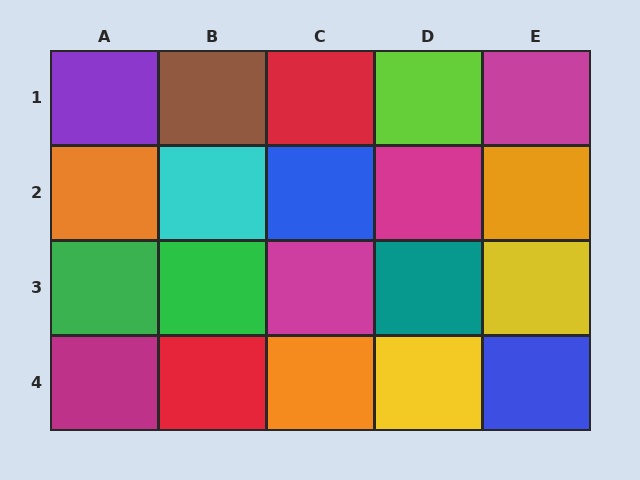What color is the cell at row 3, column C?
Magenta.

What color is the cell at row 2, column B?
Cyan.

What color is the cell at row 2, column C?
Blue.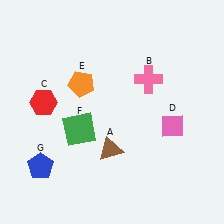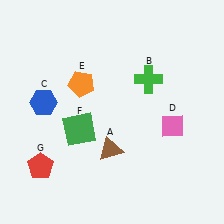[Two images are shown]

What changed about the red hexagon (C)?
In Image 1, C is red. In Image 2, it changed to blue.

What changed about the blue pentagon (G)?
In Image 1, G is blue. In Image 2, it changed to red.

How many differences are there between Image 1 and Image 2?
There are 3 differences between the two images.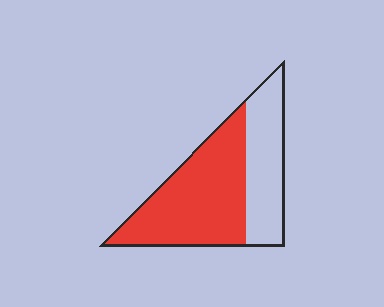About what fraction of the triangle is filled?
About five eighths (5/8).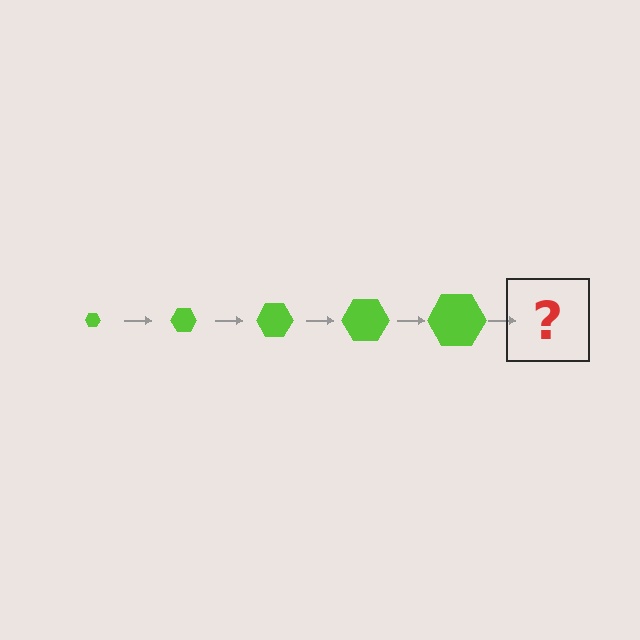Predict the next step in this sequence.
The next step is a lime hexagon, larger than the previous one.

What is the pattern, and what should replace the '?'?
The pattern is that the hexagon gets progressively larger each step. The '?' should be a lime hexagon, larger than the previous one.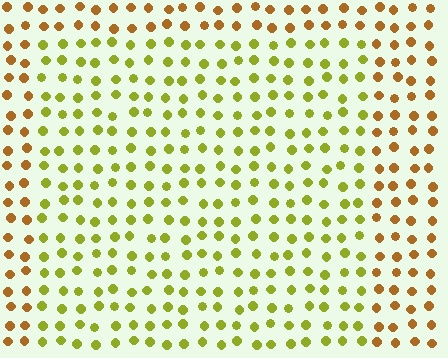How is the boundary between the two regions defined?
The boundary is defined purely by a slight shift in hue (about 40 degrees). Spacing, size, and orientation are identical on both sides.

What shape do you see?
I see a rectangle.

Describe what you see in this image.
The image is filled with small brown elements in a uniform arrangement. A rectangle-shaped region is visible where the elements are tinted to a slightly different hue, forming a subtle color boundary.